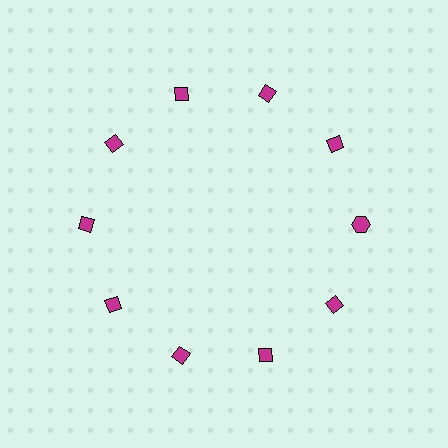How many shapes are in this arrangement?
There are 10 shapes arranged in a ring pattern.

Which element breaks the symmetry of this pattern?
The magenta hexagon at roughly the 3 o'clock position breaks the symmetry. All other shapes are magenta diamonds.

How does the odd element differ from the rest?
It has a different shape: hexagon instead of diamond.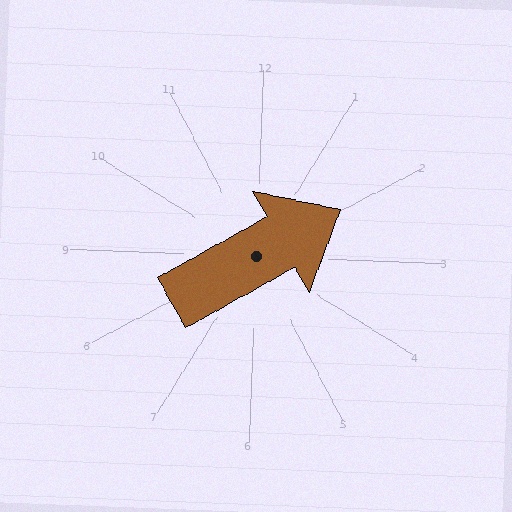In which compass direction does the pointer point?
Northeast.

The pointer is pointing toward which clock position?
Roughly 2 o'clock.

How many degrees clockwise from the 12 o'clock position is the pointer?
Approximately 59 degrees.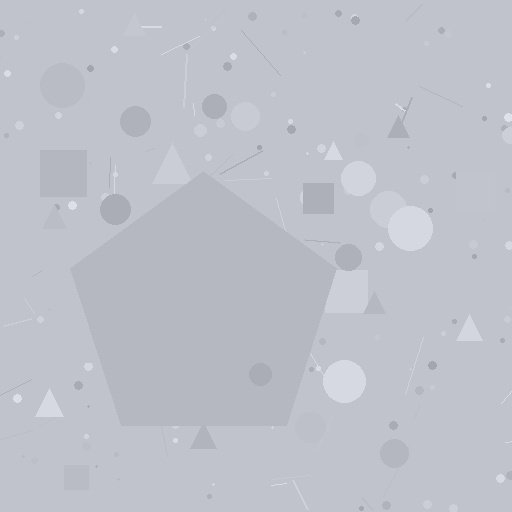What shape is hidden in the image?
A pentagon is hidden in the image.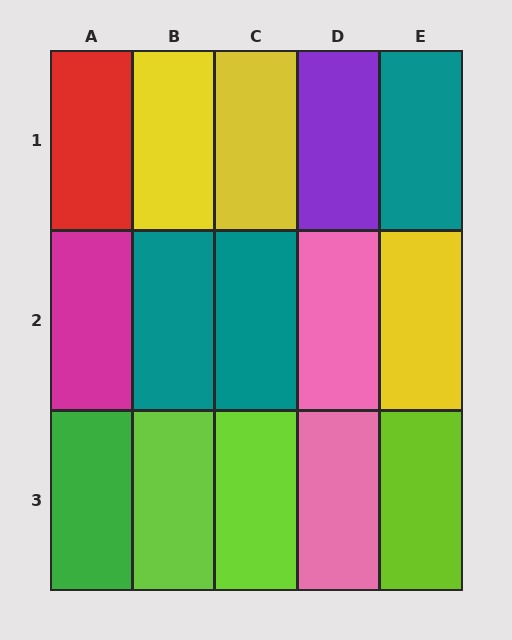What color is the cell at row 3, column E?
Lime.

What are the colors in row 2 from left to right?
Magenta, teal, teal, pink, yellow.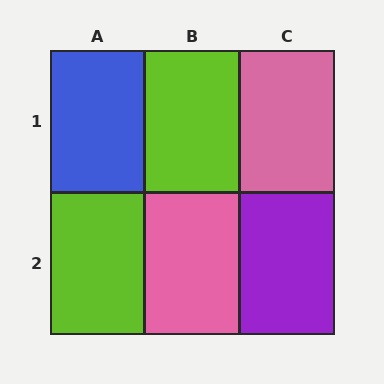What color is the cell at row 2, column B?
Pink.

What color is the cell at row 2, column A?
Lime.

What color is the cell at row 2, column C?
Purple.